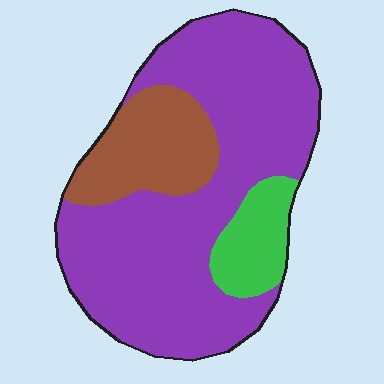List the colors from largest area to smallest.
From largest to smallest: purple, brown, green.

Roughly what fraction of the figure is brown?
Brown takes up about one fifth (1/5) of the figure.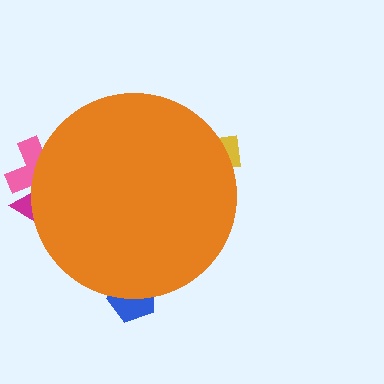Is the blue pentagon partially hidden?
Yes, the blue pentagon is partially hidden behind the orange circle.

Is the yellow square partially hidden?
Yes, the yellow square is partially hidden behind the orange circle.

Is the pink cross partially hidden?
Yes, the pink cross is partially hidden behind the orange circle.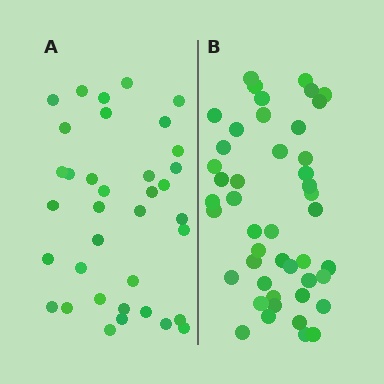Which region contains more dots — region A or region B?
Region B (the right region) has more dots.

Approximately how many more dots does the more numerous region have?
Region B has roughly 10 or so more dots than region A.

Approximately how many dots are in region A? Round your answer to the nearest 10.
About 40 dots. (The exact count is 36, which rounds to 40.)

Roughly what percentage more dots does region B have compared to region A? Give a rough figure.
About 30% more.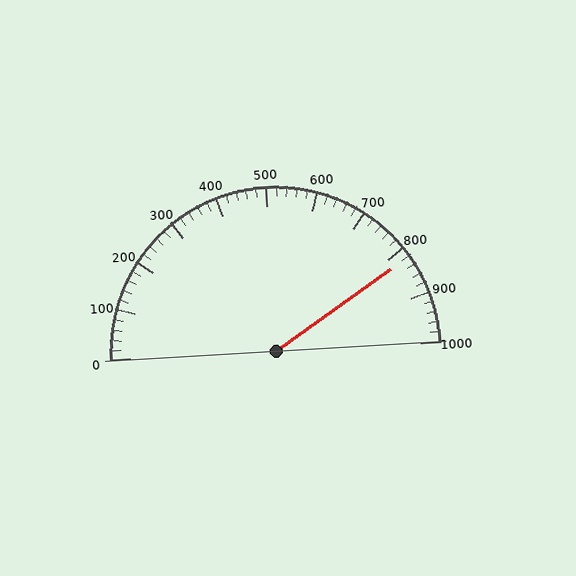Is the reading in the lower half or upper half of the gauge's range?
The reading is in the upper half of the range (0 to 1000).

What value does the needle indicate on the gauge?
The needle indicates approximately 820.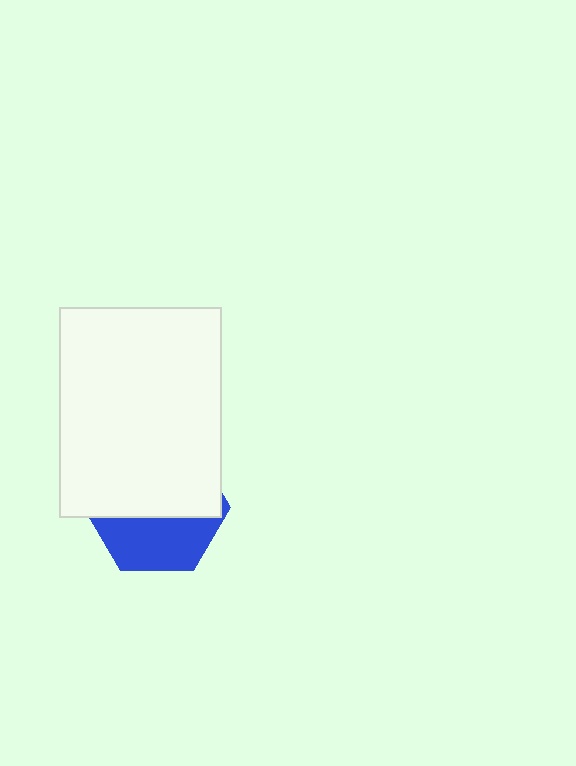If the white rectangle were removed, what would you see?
You would see the complete blue hexagon.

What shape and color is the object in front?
The object in front is a white rectangle.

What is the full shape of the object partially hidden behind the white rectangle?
The partially hidden object is a blue hexagon.